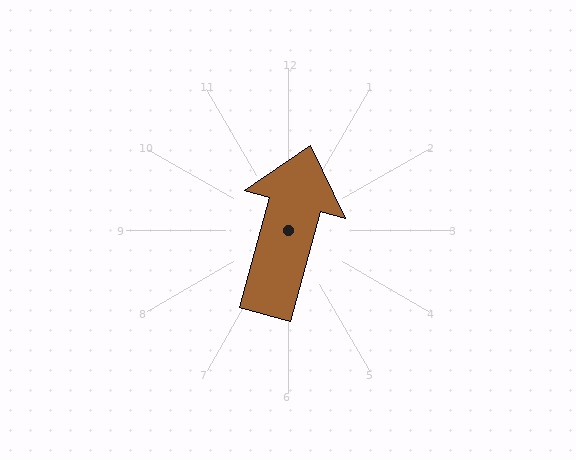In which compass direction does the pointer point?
North.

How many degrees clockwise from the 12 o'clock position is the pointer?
Approximately 15 degrees.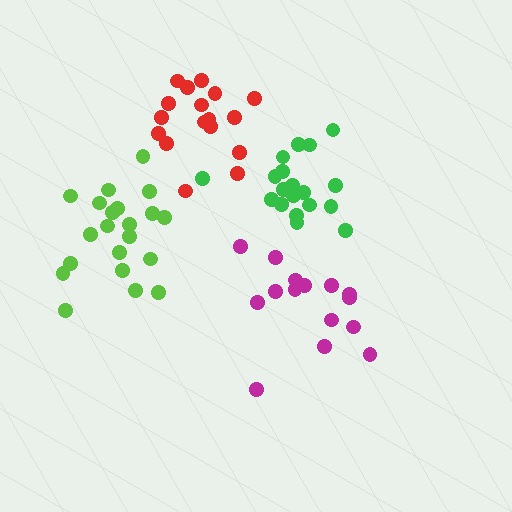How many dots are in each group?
Group 1: 20 dots, Group 2: 21 dots, Group 3: 15 dots, Group 4: 17 dots (73 total).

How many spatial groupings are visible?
There are 4 spatial groupings.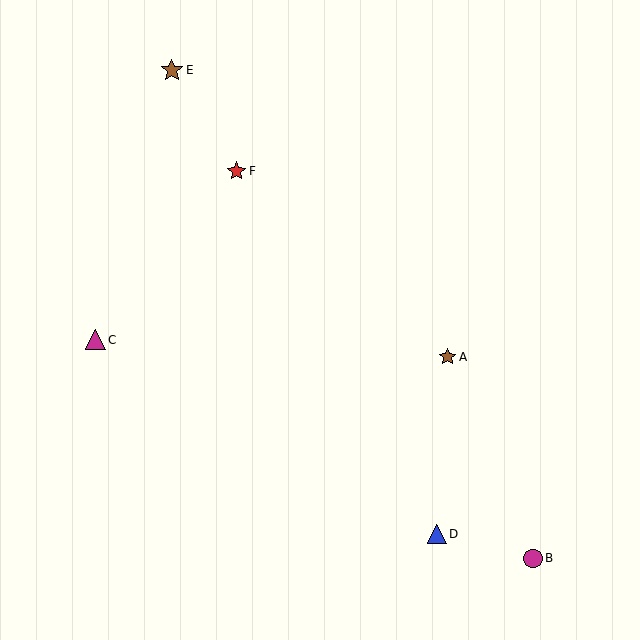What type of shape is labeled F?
Shape F is a red star.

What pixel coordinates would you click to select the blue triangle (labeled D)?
Click at (437, 534) to select the blue triangle D.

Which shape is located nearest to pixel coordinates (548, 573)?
The magenta circle (labeled B) at (533, 558) is nearest to that location.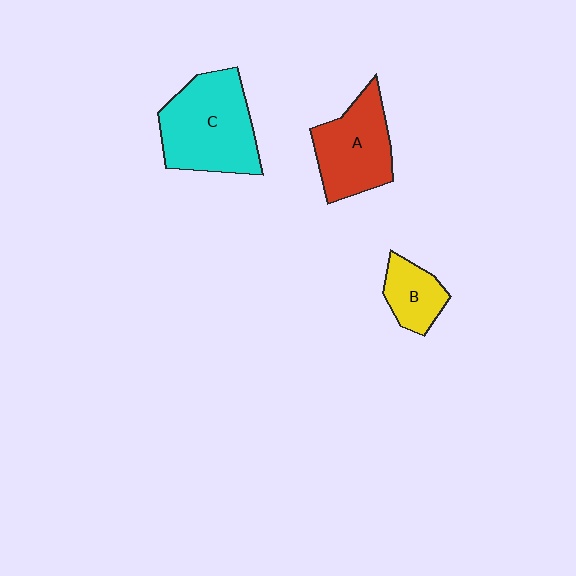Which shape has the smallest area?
Shape B (yellow).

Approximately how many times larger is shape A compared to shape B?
Approximately 1.9 times.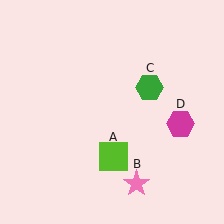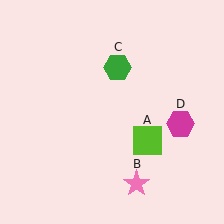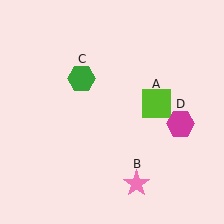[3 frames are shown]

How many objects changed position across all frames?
2 objects changed position: lime square (object A), green hexagon (object C).